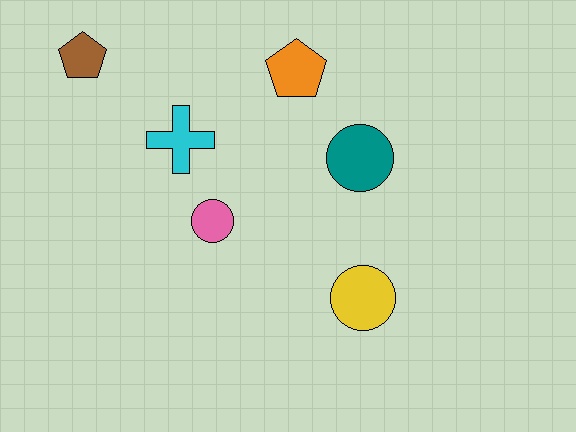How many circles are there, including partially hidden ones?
There are 3 circles.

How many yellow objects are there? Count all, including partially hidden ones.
There is 1 yellow object.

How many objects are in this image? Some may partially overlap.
There are 6 objects.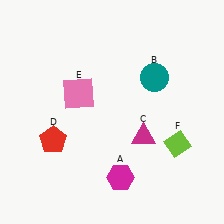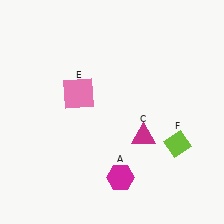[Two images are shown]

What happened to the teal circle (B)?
The teal circle (B) was removed in Image 2. It was in the top-right area of Image 1.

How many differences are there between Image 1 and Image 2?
There are 2 differences between the two images.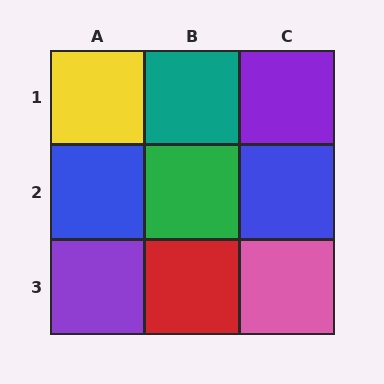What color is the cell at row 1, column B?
Teal.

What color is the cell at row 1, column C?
Purple.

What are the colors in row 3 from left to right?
Purple, red, pink.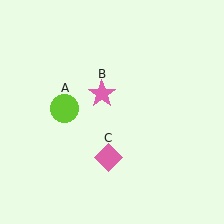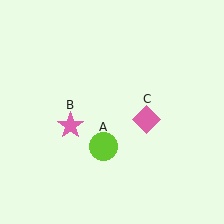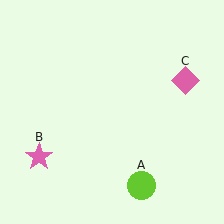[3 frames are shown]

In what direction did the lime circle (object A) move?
The lime circle (object A) moved down and to the right.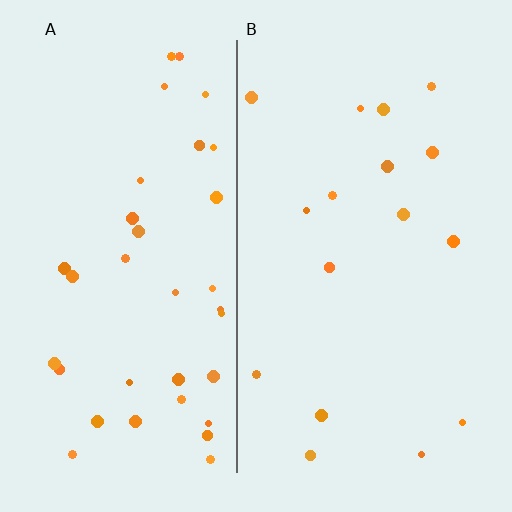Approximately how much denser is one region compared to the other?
Approximately 2.2× — region A over region B.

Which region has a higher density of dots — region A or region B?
A (the left).